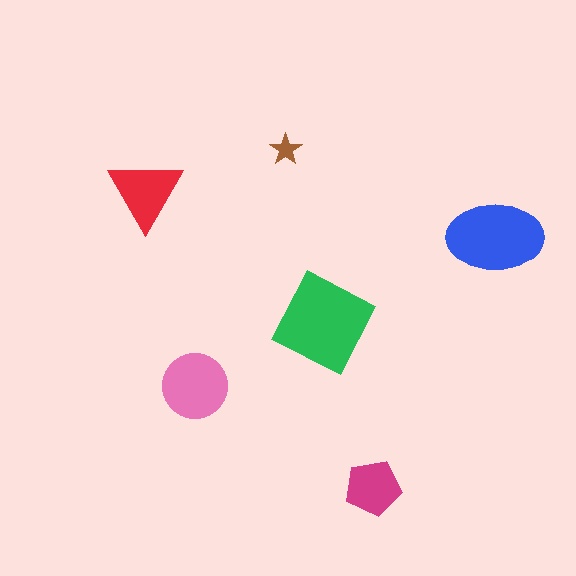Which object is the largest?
The green square.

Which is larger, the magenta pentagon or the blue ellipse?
The blue ellipse.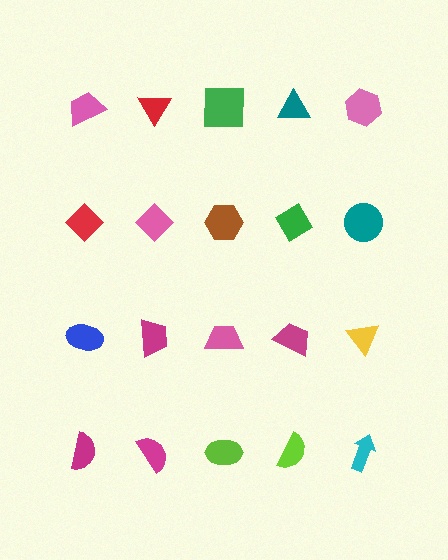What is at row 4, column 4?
A lime semicircle.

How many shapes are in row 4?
5 shapes.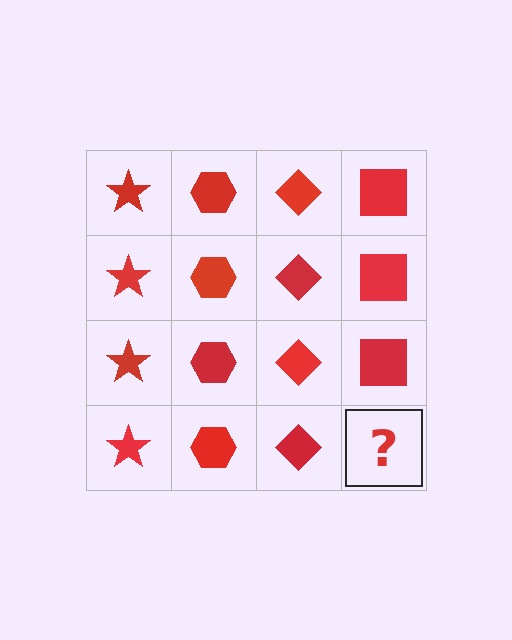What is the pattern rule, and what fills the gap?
The rule is that each column has a consistent shape. The gap should be filled with a red square.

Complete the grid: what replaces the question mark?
The question mark should be replaced with a red square.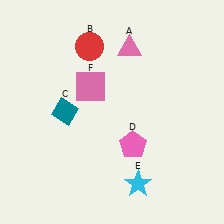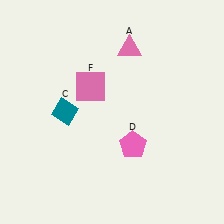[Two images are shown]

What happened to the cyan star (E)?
The cyan star (E) was removed in Image 2. It was in the bottom-right area of Image 1.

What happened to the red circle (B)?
The red circle (B) was removed in Image 2. It was in the top-left area of Image 1.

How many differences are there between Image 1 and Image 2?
There are 2 differences between the two images.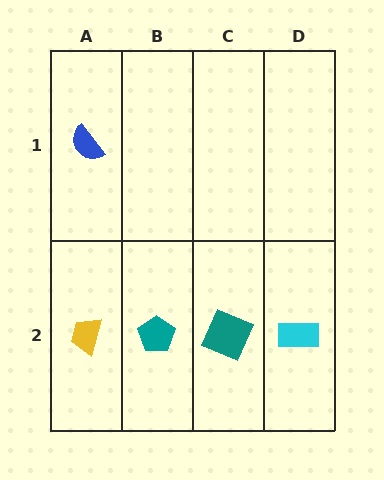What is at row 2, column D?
A cyan rectangle.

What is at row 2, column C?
A teal square.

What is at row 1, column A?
A blue semicircle.